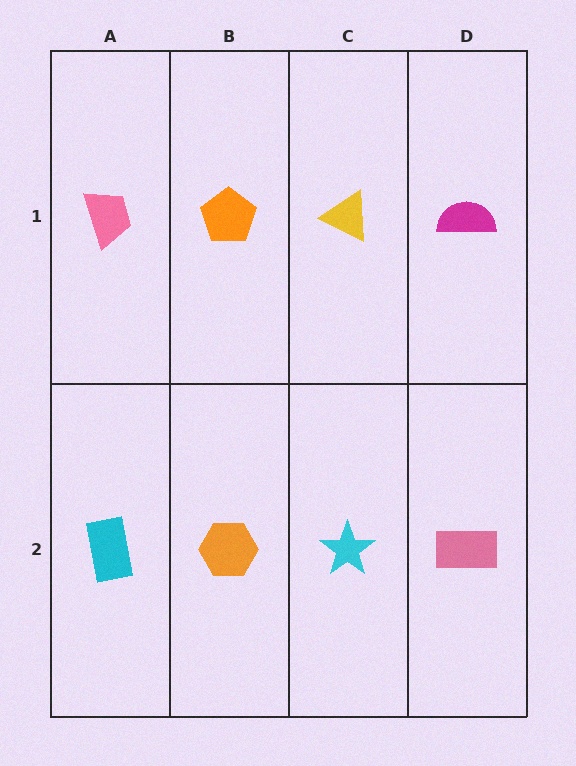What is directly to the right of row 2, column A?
An orange hexagon.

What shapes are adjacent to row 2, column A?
A pink trapezoid (row 1, column A), an orange hexagon (row 2, column B).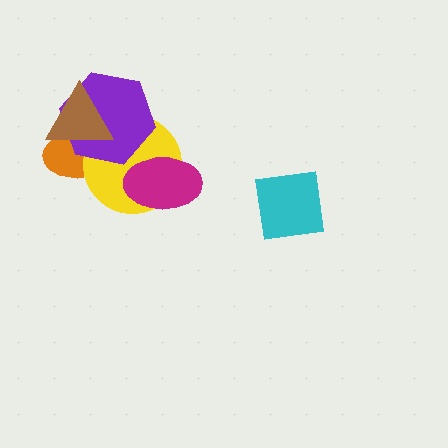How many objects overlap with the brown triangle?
3 objects overlap with the brown triangle.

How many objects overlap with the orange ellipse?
3 objects overlap with the orange ellipse.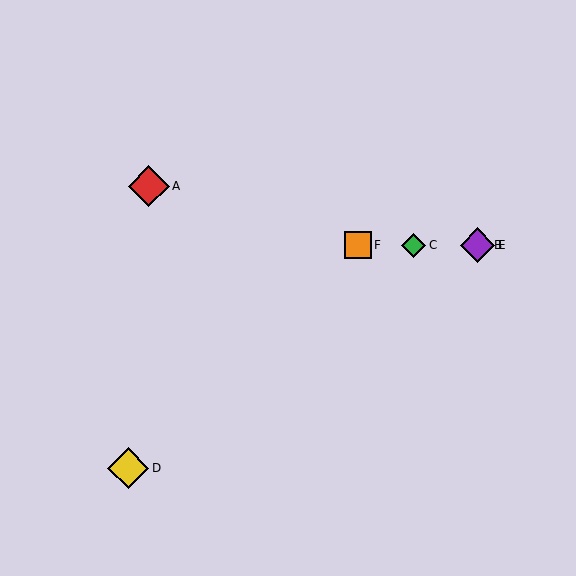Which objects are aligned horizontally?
Objects B, C, E, F are aligned horizontally.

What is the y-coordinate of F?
Object F is at y≈245.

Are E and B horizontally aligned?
Yes, both are at y≈245.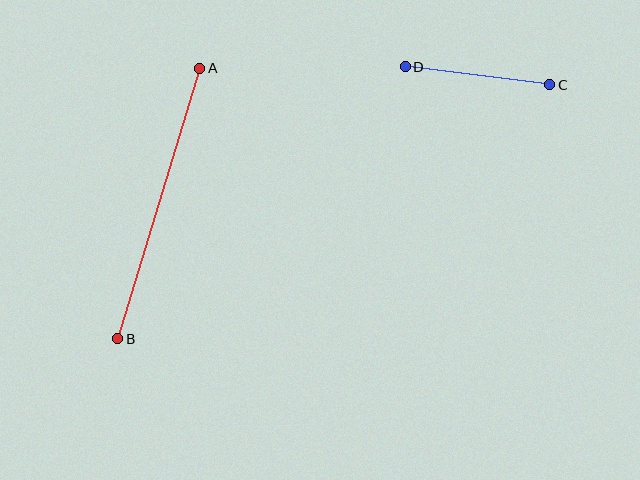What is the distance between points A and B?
The distance is approximately 283 pixels.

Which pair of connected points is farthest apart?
Points A and B are farthest apart.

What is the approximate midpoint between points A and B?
The midpoint is at approximately (159, 203) pixels.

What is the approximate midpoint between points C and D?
The midpoint is at approximately (478, 76) pixels.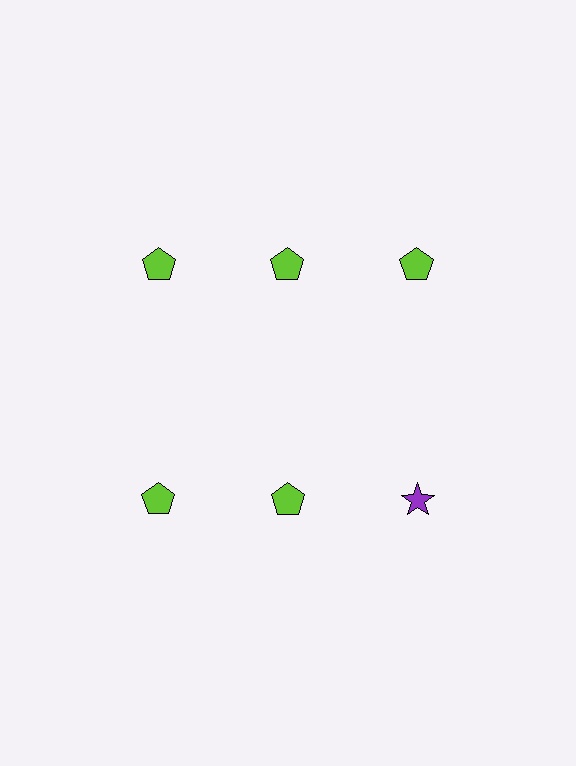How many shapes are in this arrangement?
There are 6 shapes arranged in a grid pattern.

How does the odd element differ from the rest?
It differs in both color (purple instead of lime) and shape (star instead of pentagon).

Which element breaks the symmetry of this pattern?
The purple star in the second row, center column breaks the symmetry. All other shapes are lime pentagons.